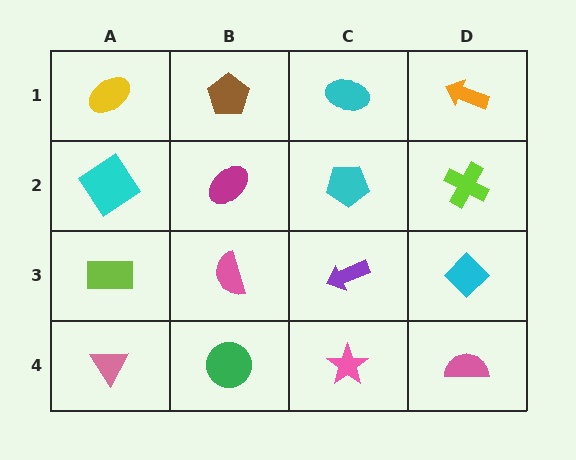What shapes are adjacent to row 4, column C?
A purple arrow (row 3, column C), a green circle (row 4, column B), a pink semicircle (row 4, column D).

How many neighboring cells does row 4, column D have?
2.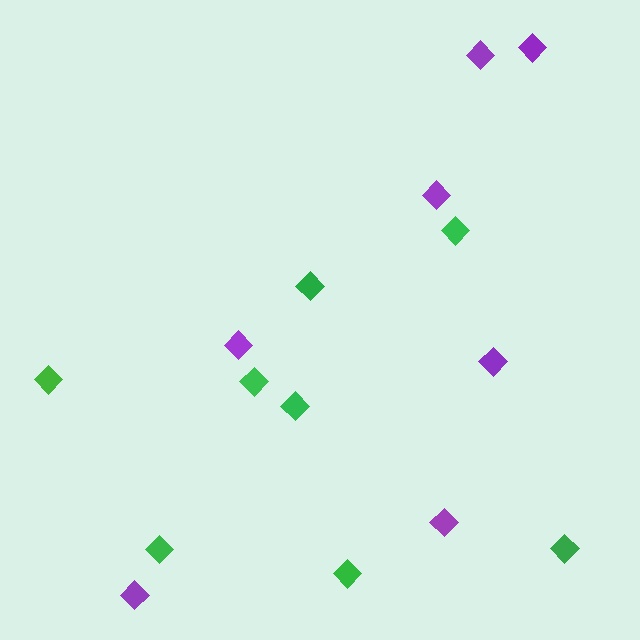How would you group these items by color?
There are 2 groups: one group of green diamonds (8) and one group of purple diamonds (7).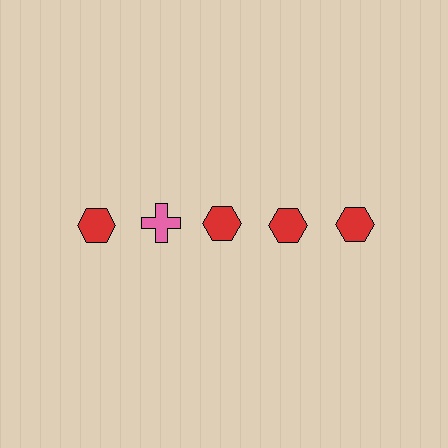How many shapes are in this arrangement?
There are 5 shapes arranged in a grid pattern.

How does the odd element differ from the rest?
It differs in both color (pink instead of red) and shape (cross instead of hexagon).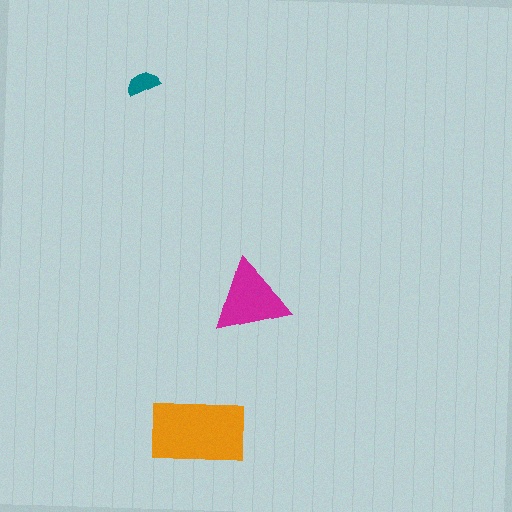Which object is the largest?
The orange rectangle.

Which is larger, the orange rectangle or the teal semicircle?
The orange rectangle.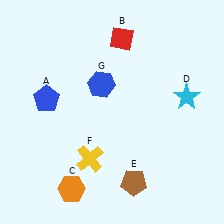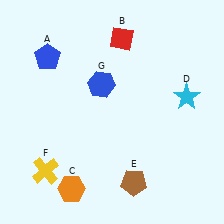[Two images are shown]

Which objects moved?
The objects that moved are: the blue pentagon (A), the yellow cross (F).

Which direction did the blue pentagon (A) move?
The blue pentagon (A) moved up.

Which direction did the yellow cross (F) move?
The yellow cross (F) moved left.